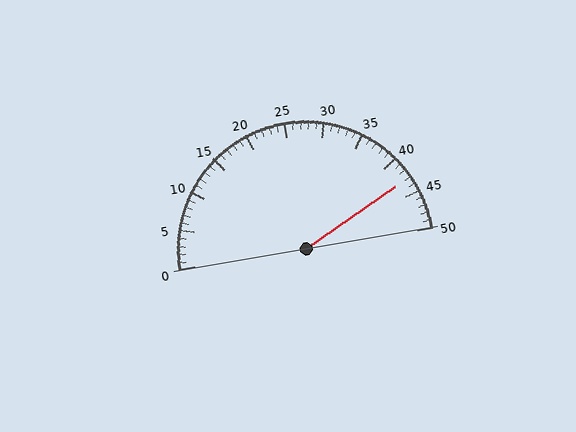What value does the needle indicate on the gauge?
The needle indicates approximately 43.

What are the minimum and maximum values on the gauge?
The gauge ranges from 0 to 50.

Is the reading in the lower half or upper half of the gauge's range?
The reading is in the upper half of the range (0 to 50).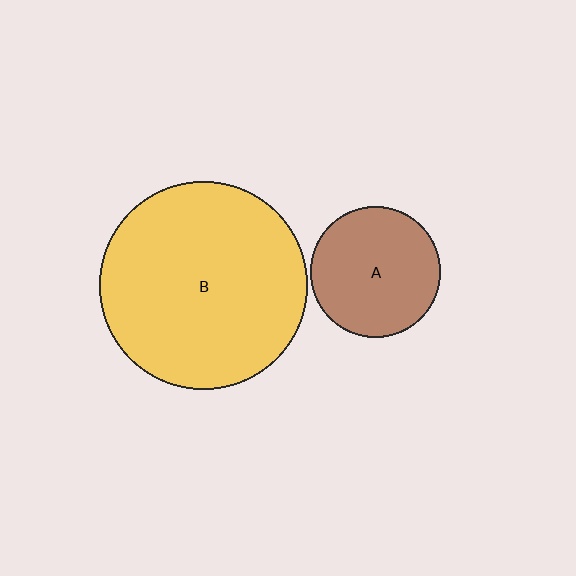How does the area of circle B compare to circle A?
Approximately 2.5 times.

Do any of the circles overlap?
No, none of the circles overlap.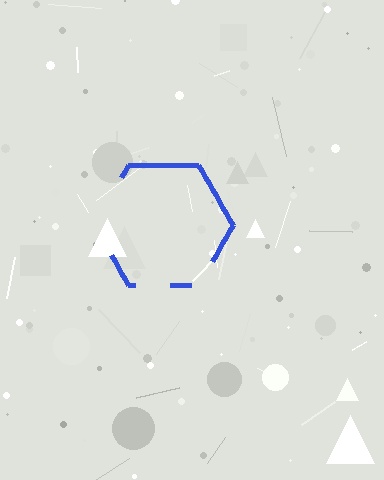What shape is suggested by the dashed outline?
The dashed outline suggests a hexagon.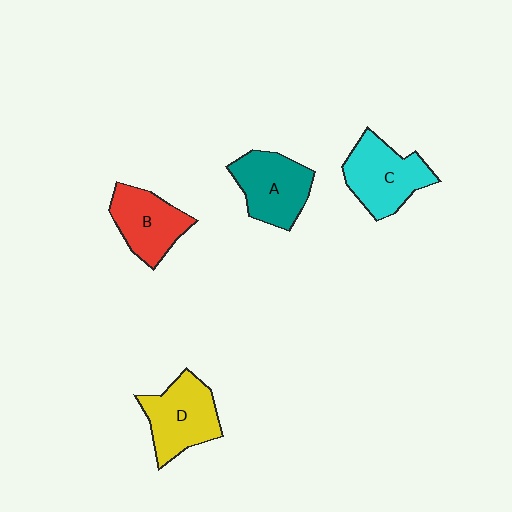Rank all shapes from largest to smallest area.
From largest to smallest: C (cyan), D (yellow), A (teal), B (red).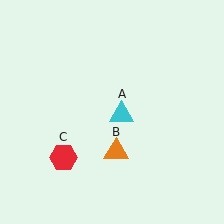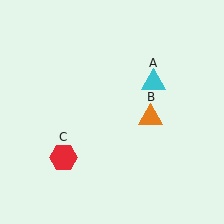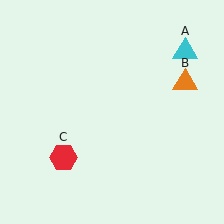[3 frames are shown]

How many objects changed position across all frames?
2 objects changed position: cyan triangle (object A), orange triangle (object B).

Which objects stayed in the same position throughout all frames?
Red hexagon (object C) remained stationary.